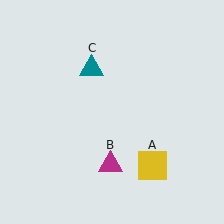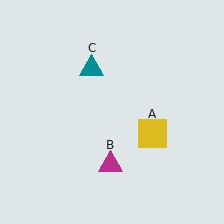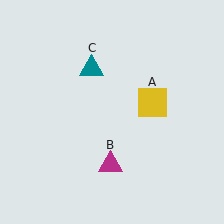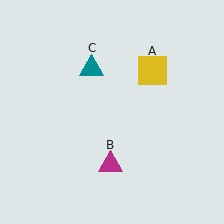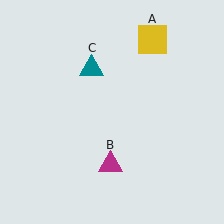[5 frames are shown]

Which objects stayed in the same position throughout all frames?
Magenta triangle (object B) and teal triangle (object C) remained stationary.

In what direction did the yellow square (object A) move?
The yellow square (object A) moved up.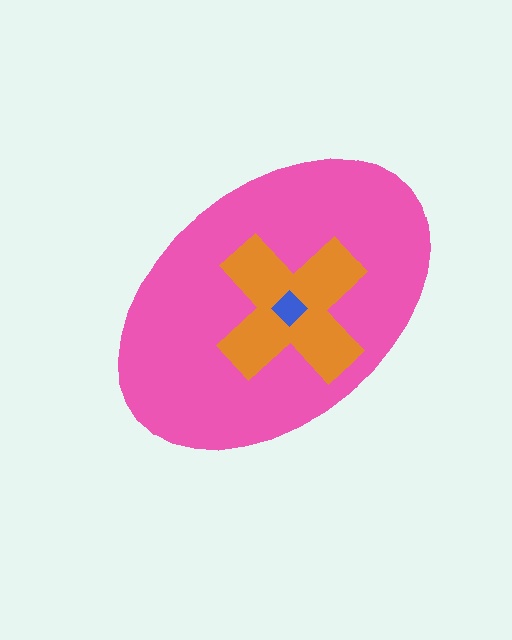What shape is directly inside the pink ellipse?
The orange cross.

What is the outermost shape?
The pink ellipse.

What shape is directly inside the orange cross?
The blue diamond.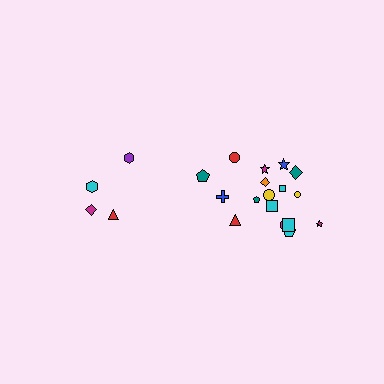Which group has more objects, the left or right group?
The right group.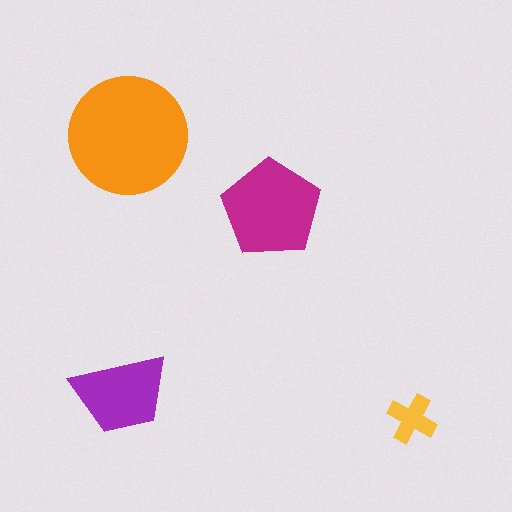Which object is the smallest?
The yellow cross.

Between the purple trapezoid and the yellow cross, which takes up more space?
The purple trapezoid.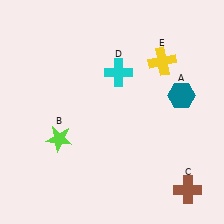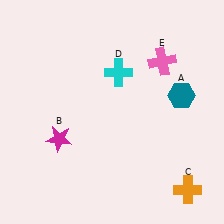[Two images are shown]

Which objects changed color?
B changed from lime to magenta. C changed from brown to orange. E changed from yellow to pink.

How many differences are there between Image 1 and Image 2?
There are 3 differences between the two images.